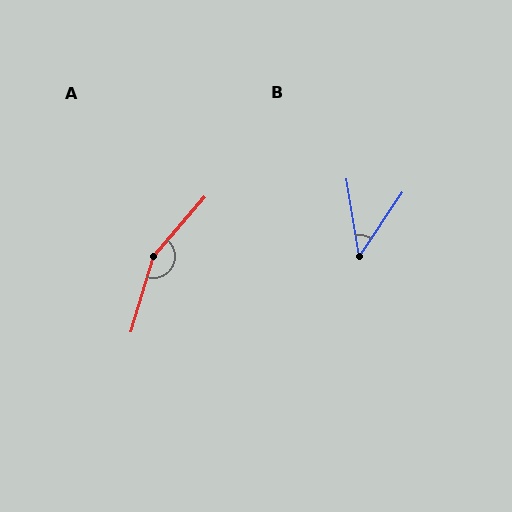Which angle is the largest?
A, at approximately 155 degrees.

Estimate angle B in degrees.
Approximately 43 degrees.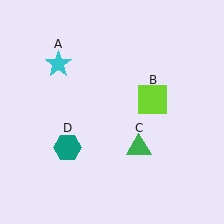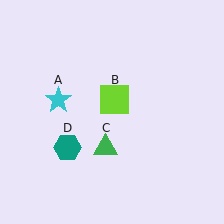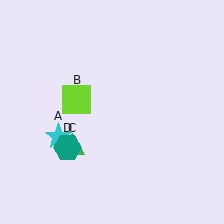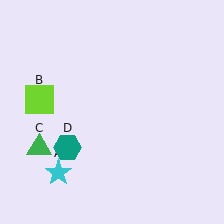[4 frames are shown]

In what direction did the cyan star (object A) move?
The cyan star (object A) moved down.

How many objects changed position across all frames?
3 objects changed position: cyan star (object A), lime square (object B), green triangle (object C).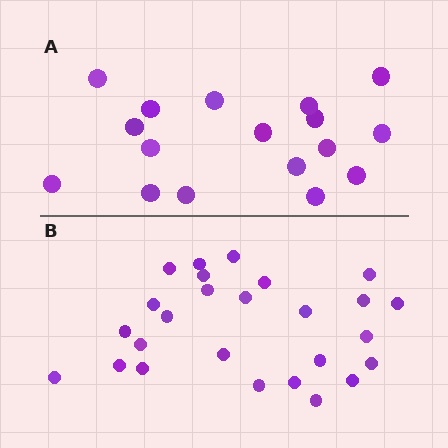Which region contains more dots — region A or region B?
Region B (the bottom region) has more dots.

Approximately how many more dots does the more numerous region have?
Region B has roughly 8 or so more dots than region A.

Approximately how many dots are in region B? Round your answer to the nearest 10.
About 30 dots. (The exact count is 26, which rounds to 30.)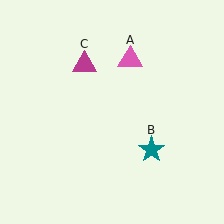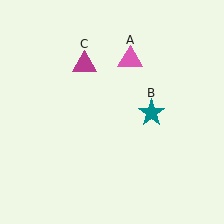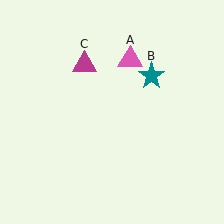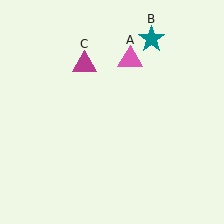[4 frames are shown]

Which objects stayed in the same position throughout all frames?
Pink triangle (object A) and magenta triangle (object C) remained stationary.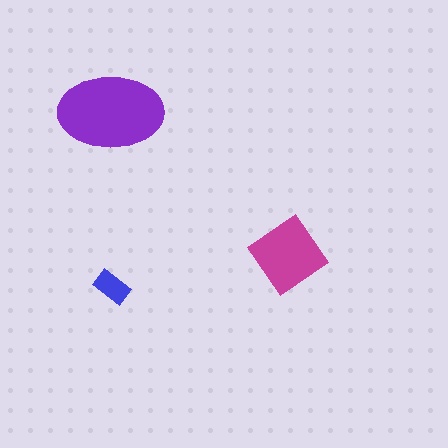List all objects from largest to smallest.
The purple ellipse, the magenta diamond, the blue rectangle.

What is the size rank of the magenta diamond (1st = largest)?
2nd.